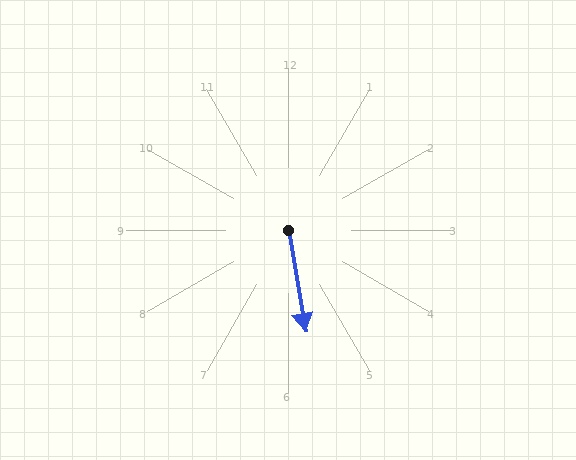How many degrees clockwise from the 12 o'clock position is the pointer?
Approximately 171 degrees.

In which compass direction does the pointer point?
South.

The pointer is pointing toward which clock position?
Roughly 6 o'clock.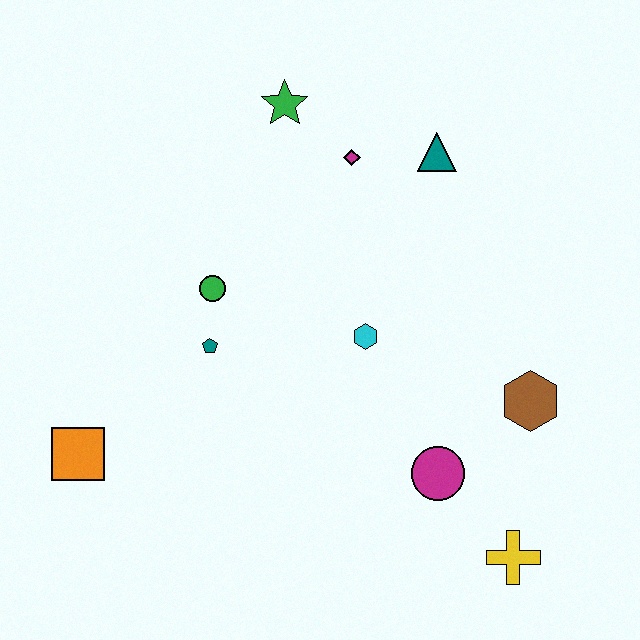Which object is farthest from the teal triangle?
The orange square is farthest from the teal triangle.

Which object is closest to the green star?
The magenta diamond is closest to the green star.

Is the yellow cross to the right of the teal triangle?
Yes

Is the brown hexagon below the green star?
Yes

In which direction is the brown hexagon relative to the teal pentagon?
The brown hexagon is to the right of the teal pentagon.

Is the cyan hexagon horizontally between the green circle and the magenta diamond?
No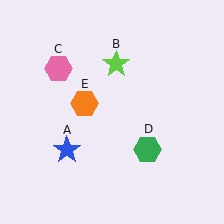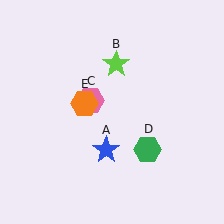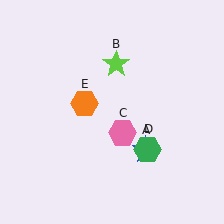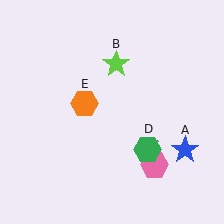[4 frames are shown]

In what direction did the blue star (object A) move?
The blue star (object A) moved right.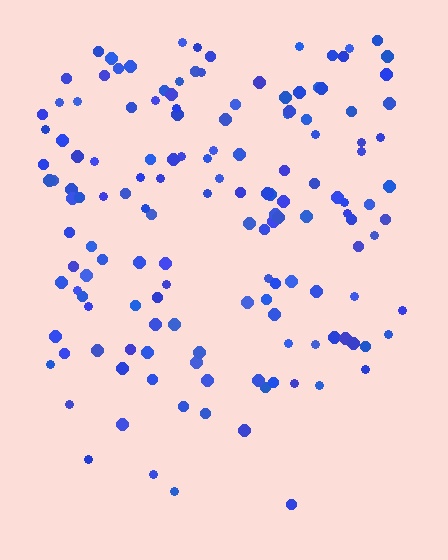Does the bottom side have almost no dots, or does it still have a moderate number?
Still a moderate number, just noticeably fewer than the top.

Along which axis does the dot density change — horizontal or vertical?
Vertical.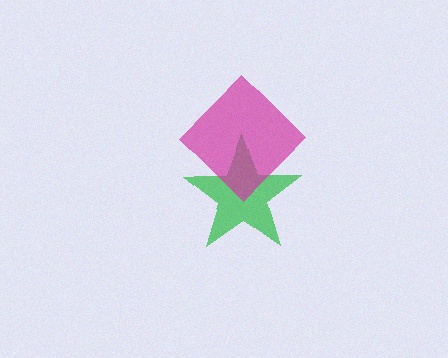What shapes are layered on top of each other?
The layered shapes are: a green star, a magenta diamond.